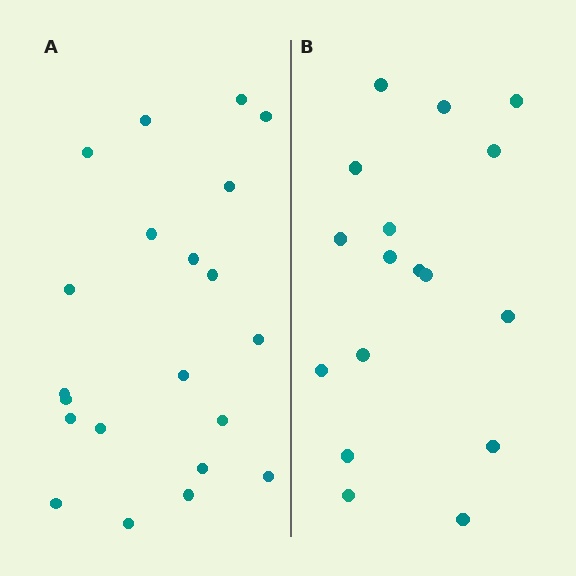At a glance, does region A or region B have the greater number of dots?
Region A (the left region) has more dots.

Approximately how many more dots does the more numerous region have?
Region A has about 4 more dots than region B.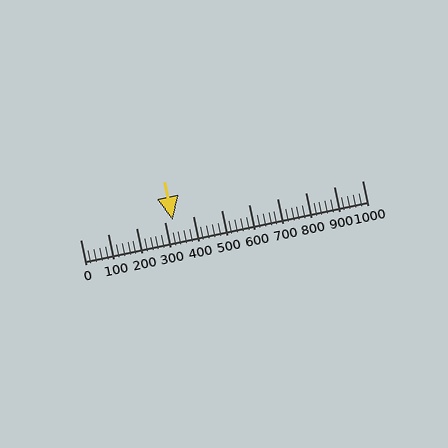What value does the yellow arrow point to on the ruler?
The yellow arrow points to approximately 329.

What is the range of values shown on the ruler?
The ruler shows values from 0 to 1000.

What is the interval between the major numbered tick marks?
The major tick marks are spaced 100 units apart.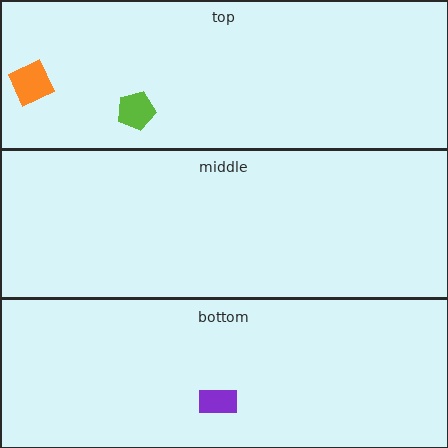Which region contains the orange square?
The top region.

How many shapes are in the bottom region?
1.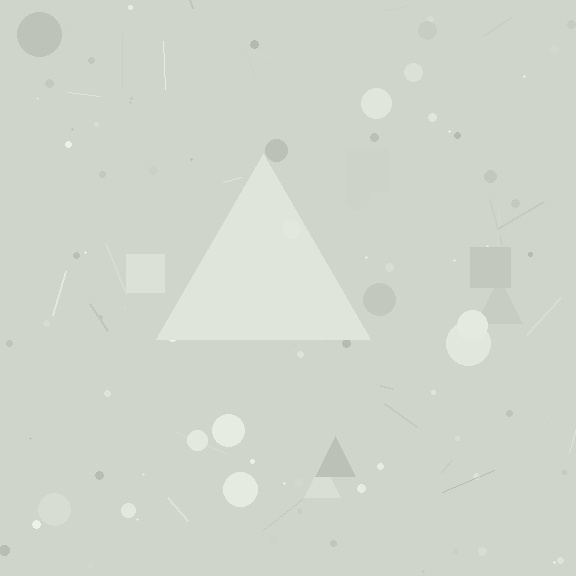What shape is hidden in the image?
A triangle is hidden in the image.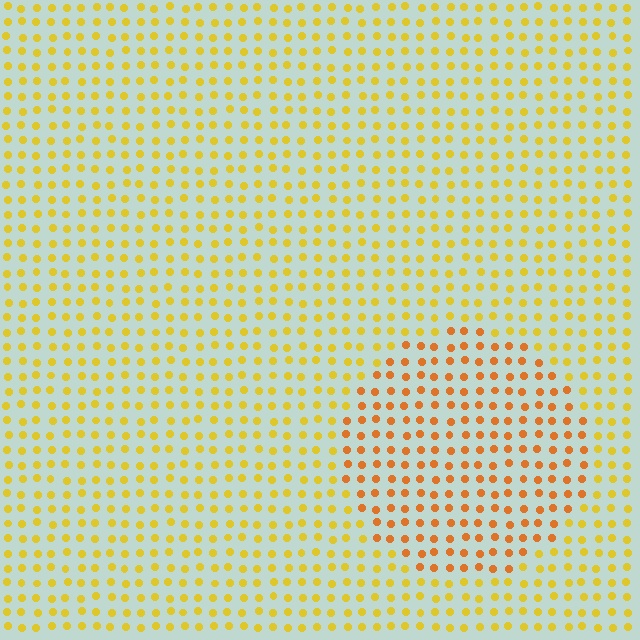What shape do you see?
I see a circle.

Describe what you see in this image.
The image is filled with small yellow elements in a uniform arrangement. A circle-shaped region is visible where the elements are tinted to a slightly different hue, forming a subtle color boundary.